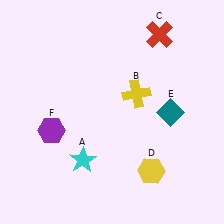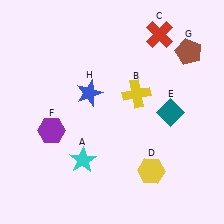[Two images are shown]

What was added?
A brown pentagon (G), a blue star (H) were added in Image 2.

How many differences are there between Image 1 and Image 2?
There are 2 differences between the two images.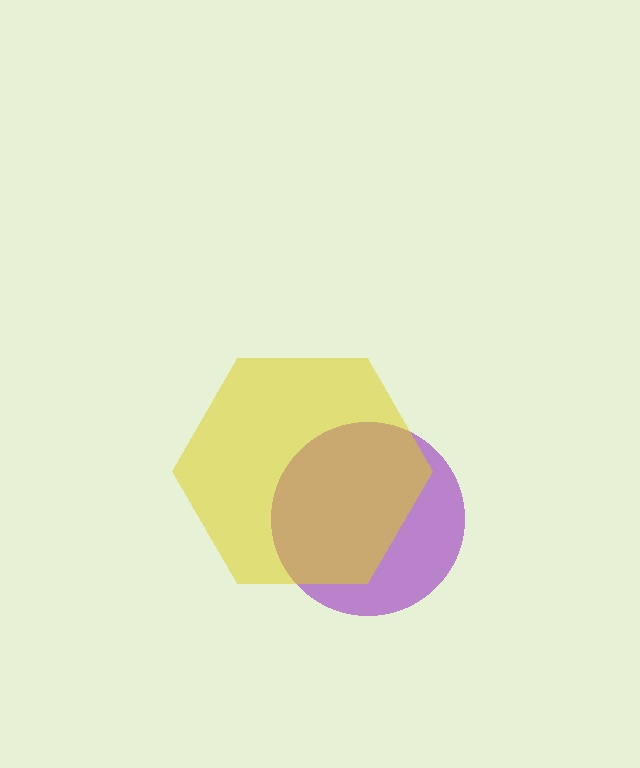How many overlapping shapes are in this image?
There are 2 overlapping shapes in the image.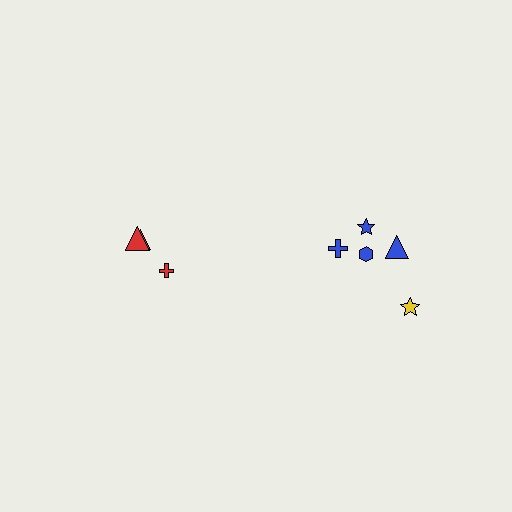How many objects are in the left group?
There are 3 objects.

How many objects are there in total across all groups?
There are 8 objects.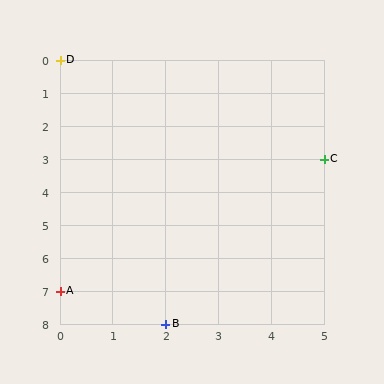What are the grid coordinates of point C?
Point C is at grid coordinates (5, 3).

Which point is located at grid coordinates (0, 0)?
Point D is at (0, 0).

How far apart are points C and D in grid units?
Points C and D are 5 columns and 3 rows apart (about 5.8 grid units diagonally).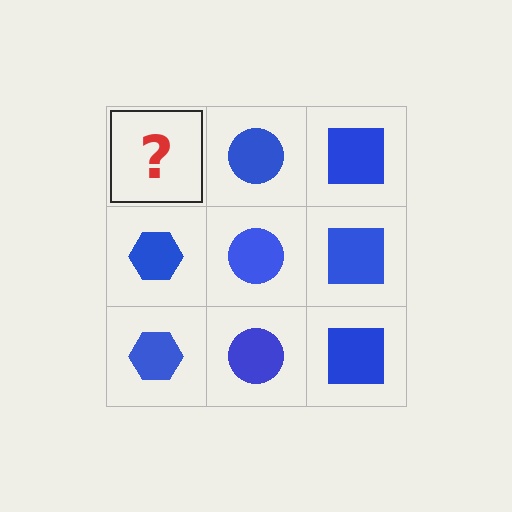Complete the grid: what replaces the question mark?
The question mark should be replaced with a blue hexagon.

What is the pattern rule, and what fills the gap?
The rule is that each column has a consistent shape. The gap should be filled with a blue hexagon.